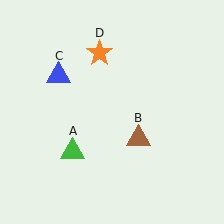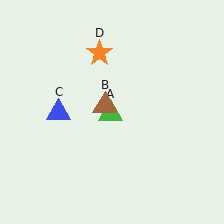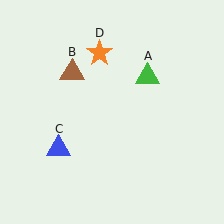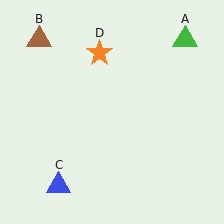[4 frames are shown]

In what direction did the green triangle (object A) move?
The green triangle (object A) moved up and to the right.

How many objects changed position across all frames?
3 objects changed position: green triangle (object A), brown triangle (object B), blue triangle (object C).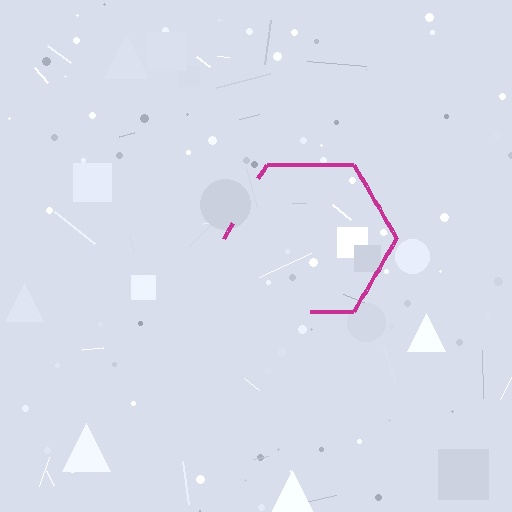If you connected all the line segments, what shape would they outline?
They would outline a hexagon.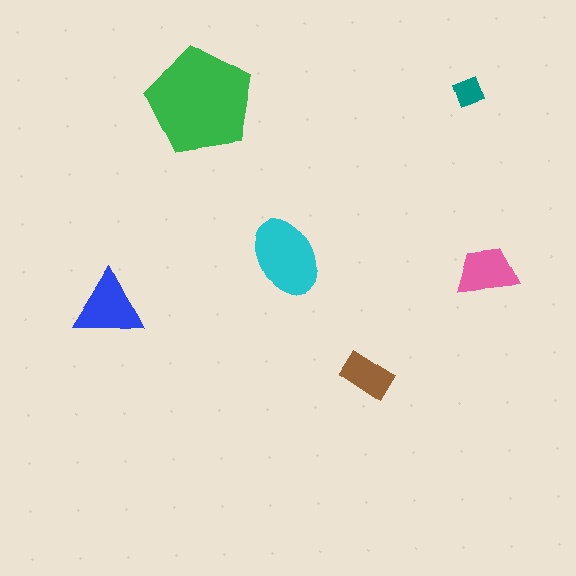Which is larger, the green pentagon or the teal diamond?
The green pentagon.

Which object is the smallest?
The teal diamond.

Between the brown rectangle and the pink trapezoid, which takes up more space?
The pink trapezoid.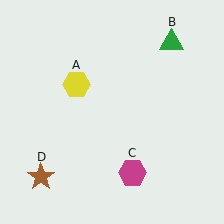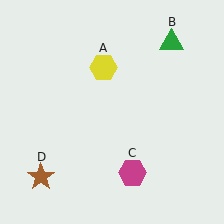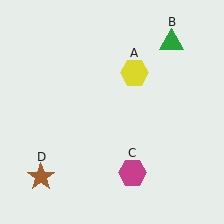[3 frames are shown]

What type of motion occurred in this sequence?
The yellow hexagon (object A) rotated clockwise around the center of the scene.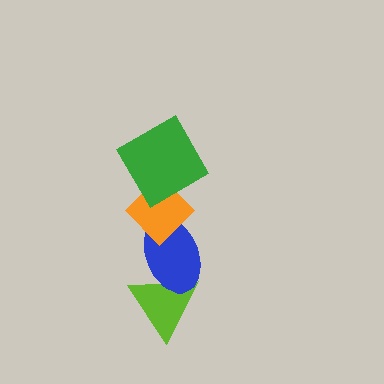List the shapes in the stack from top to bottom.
From top to bottom: the green diamond, the orange diamond, the blue ellipse, the lime triangle.